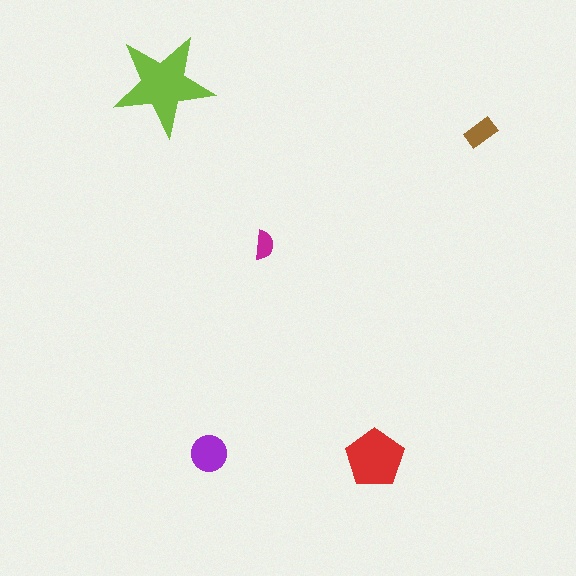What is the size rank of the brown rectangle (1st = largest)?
4th.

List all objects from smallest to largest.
The magenta semicircle, the brown rectangle, the purple circle, the red pentagon, the lime star.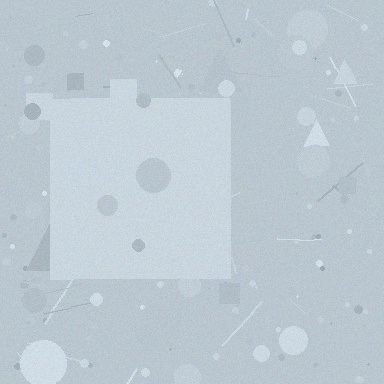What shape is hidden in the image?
A square is hidden in the image.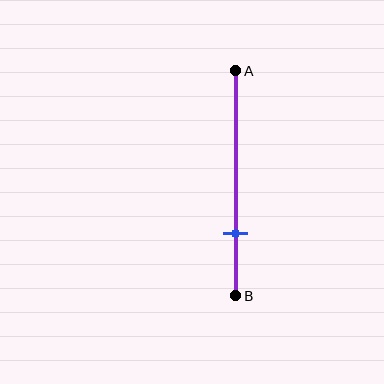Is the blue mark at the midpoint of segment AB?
No, the mark is at about 70% from A, not at the 50% midpoint.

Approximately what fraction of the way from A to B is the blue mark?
The blue mark is approximately 70% of the way from A to B.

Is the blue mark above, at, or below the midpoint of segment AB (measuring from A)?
The blue mark is below the midpoint of segment AB.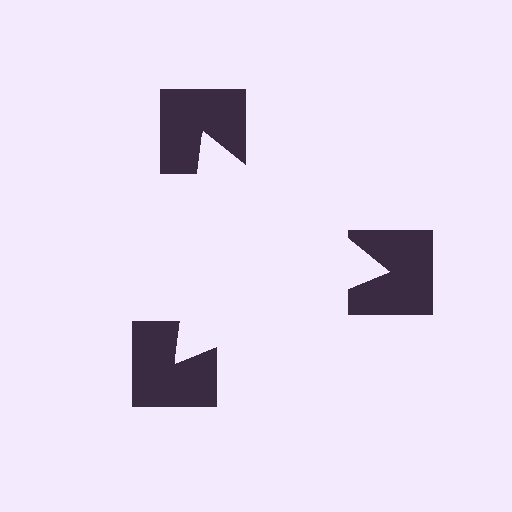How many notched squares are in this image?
There are 3 — one at each vertex of the illusory triangle.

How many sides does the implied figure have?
3 sides.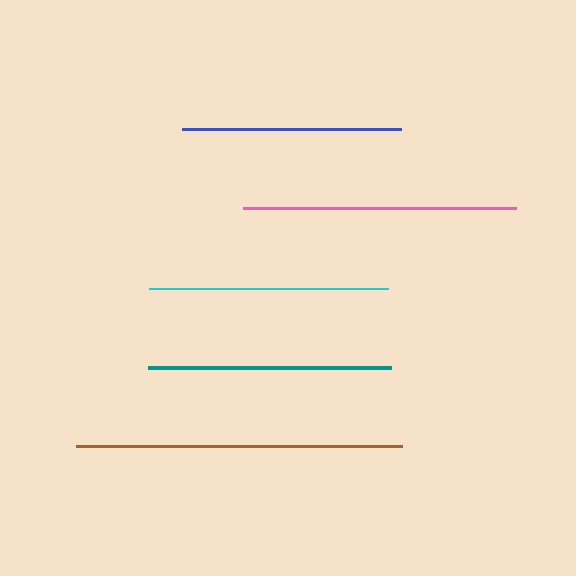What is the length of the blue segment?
The blue segment is approximately 219 pixels long.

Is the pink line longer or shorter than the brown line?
The brown line is longer than the pink line.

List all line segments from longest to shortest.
From longest to shortest: brown, pink, teal, cyan, blue.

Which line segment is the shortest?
The blue line is the shortest at approximately 219 pixels.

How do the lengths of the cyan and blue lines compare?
The cyan and blue lines are approximately the same length.